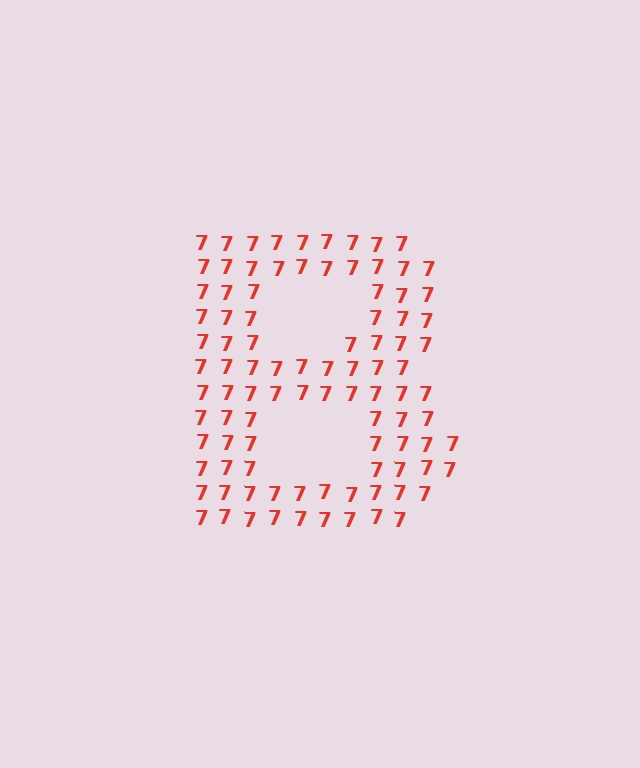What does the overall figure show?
The overall figure shows the letter B.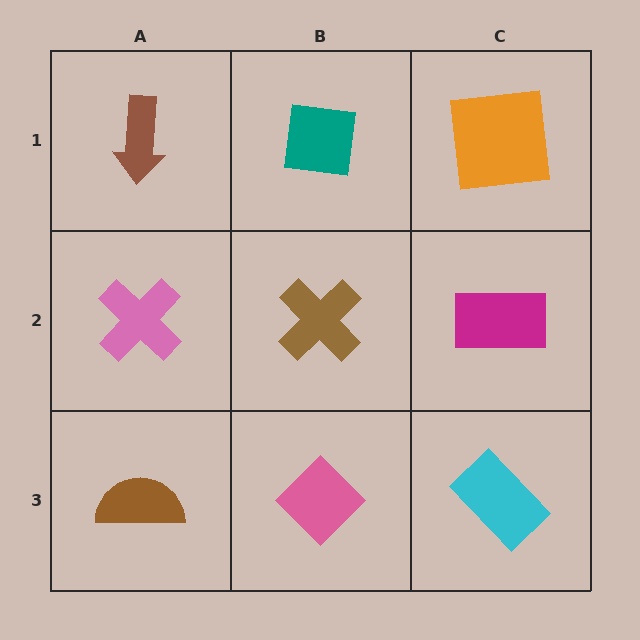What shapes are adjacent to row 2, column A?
A brown arrow (row 1, column A), a brown semicircle (row 3, column A), a brown cross (row 2, column B).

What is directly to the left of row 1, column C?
A teal square.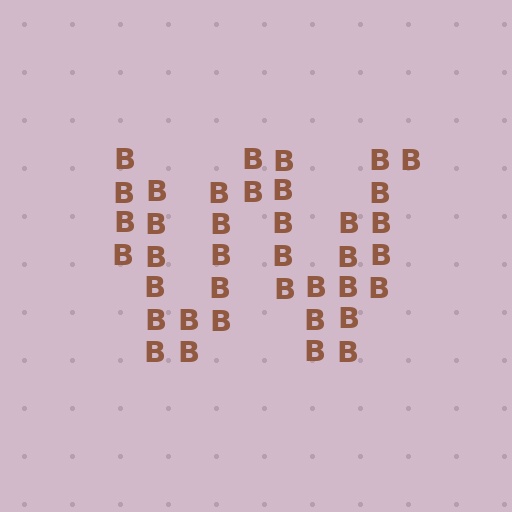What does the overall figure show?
The overall figure shows the letter W.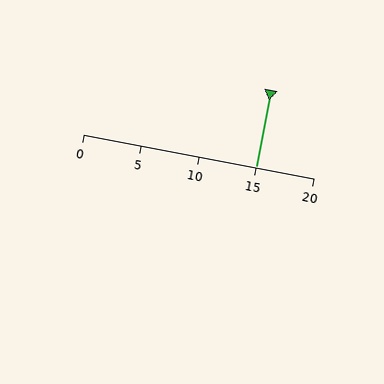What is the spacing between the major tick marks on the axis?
The major ticks are spaced 5 apart.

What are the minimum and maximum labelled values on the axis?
The axis runs from 0 to 20.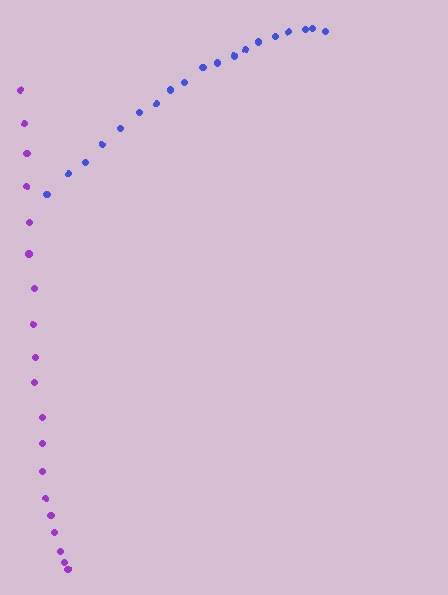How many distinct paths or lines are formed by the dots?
There are 2 distinct paths.